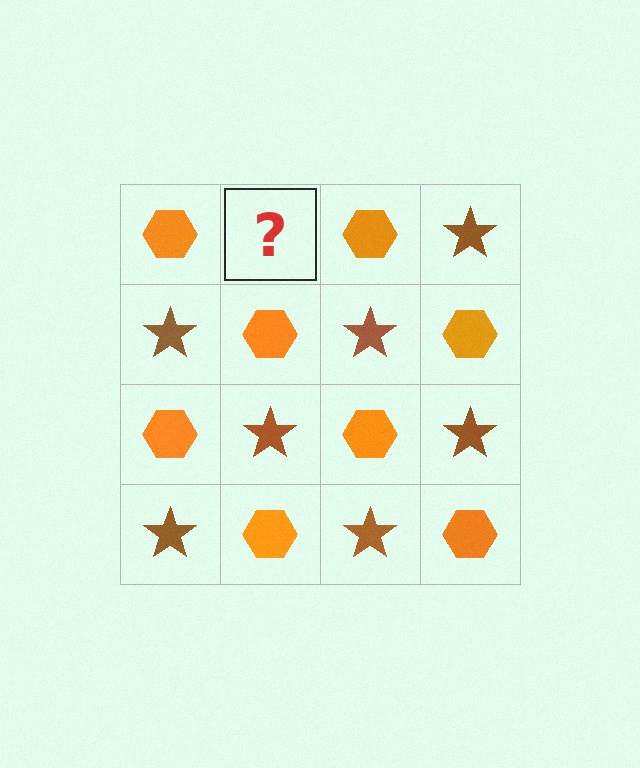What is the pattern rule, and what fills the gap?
The rule is that it alternates orange hexagon and brown star in a checkerboard pattern. The gap should be filled with a brown star.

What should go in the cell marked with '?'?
The missing cell should contain a brown star.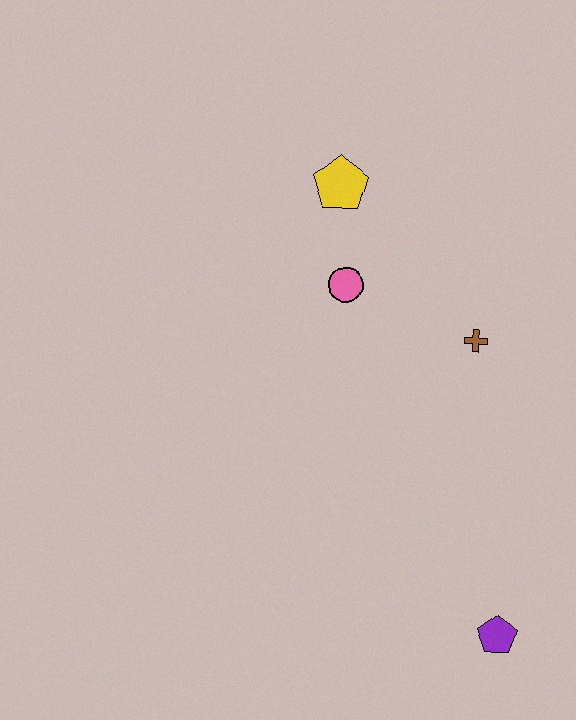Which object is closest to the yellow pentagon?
The pink circle is closest to the yellow pentagon.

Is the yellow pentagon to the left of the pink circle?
Yes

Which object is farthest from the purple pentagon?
The yellow pentagon is farthest from the purple pentagon.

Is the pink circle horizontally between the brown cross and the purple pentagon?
No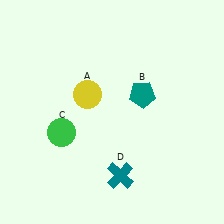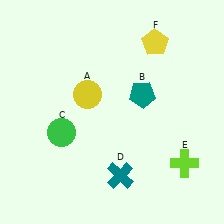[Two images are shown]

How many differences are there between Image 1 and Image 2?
There are 2 differences between the two images.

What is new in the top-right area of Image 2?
A yellow pentagon (F) was added in the top-right area of Image 2.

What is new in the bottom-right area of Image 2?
A lime cross (E) was added in the bottom-right area of Image 2.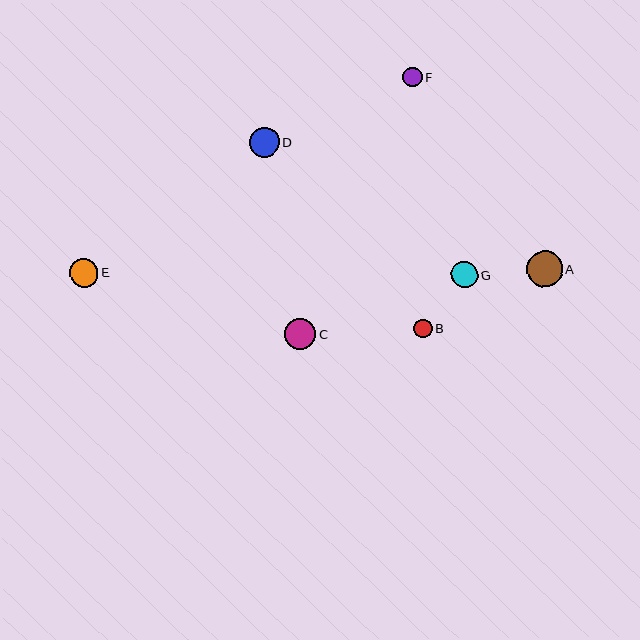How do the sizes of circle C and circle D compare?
Circle C and circle D are approximately the same size.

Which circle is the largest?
Circle A is the largest with a size of approximately 36 pixels.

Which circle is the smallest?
Circle B is the smallest with a size of approximately 19 pixels.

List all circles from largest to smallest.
From largest to smallest: A, C, D, E, G, F, B.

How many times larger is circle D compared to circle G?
Circle D is approximately 1.2 times the size of circle G.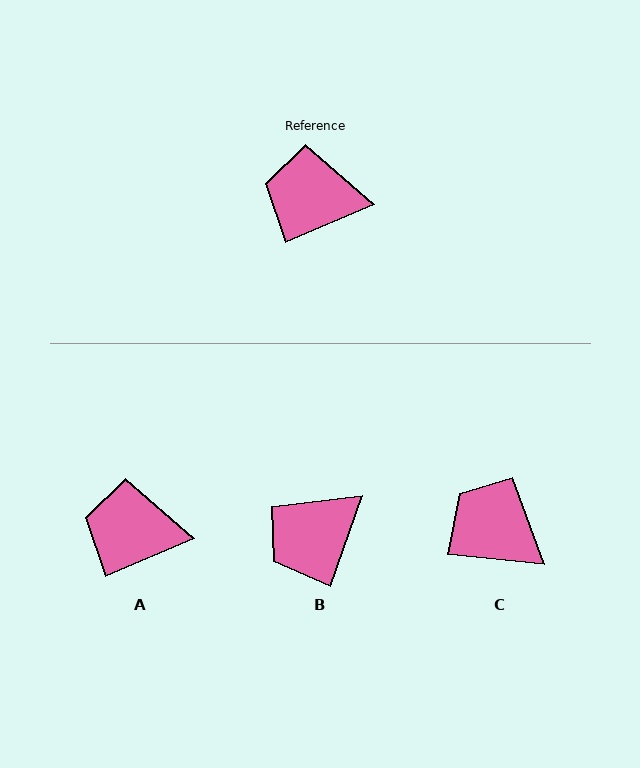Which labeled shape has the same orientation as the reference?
A.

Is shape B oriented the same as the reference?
No, it is off by about 48 degrees.